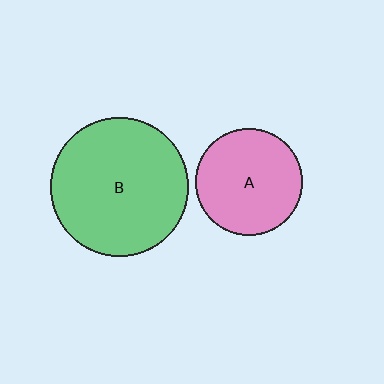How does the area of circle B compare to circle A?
Approximately 1.7 times.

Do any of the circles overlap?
No, none of the circles overlap.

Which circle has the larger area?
Circle B (green).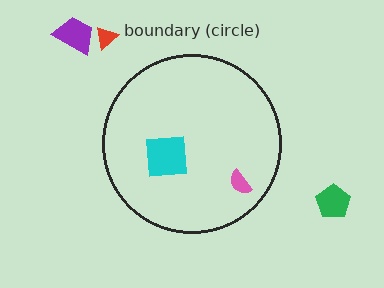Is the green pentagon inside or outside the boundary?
Outside.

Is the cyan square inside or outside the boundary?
Inside.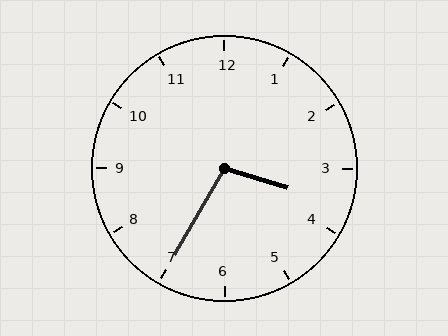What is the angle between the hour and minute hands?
Approximately 102 degrees.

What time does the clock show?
3:35.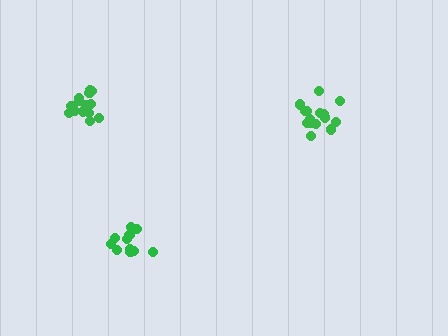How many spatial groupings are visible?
There are 3 spatial groupings.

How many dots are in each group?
Group 1: 15 dots, Group 2: 12 dots, Group 3: 15 dots (42 total).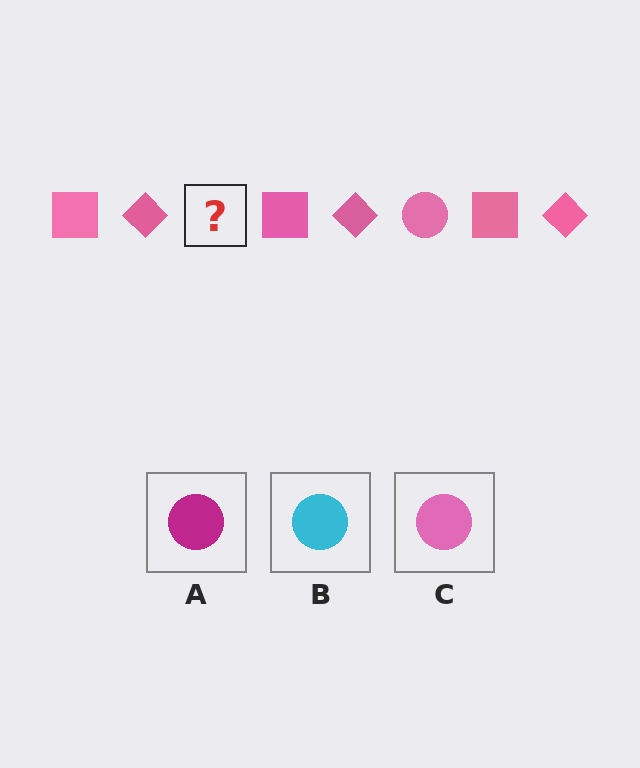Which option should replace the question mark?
Option C.